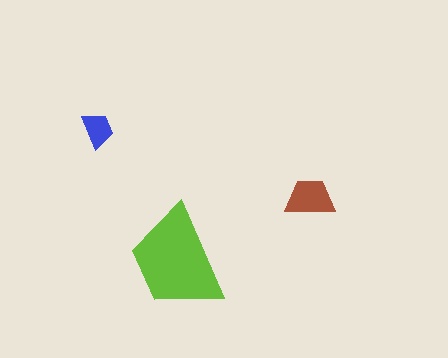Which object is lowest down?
The lime trapezoid is bottommost.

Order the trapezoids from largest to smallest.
the lime one, the brown one, the blue one.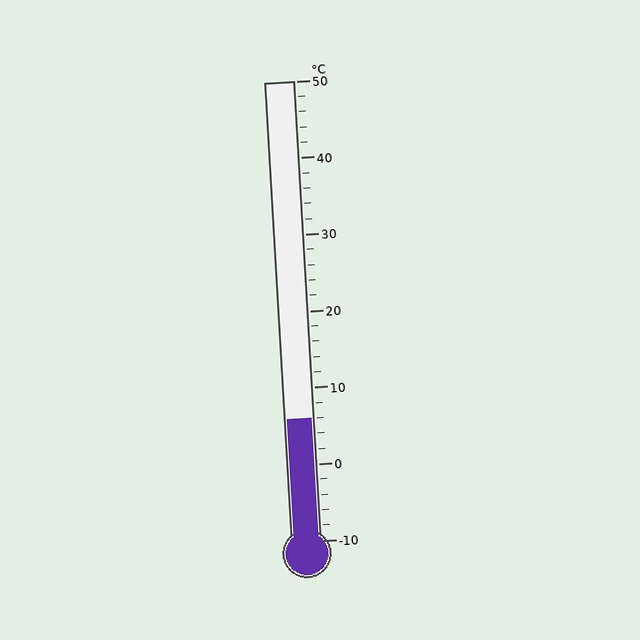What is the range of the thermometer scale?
The thermometer scale ranges from -10°C to 50°C.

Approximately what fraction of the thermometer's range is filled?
The thermometer is filled to approximately 25% of its range.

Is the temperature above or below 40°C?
The temperature is below 40°C.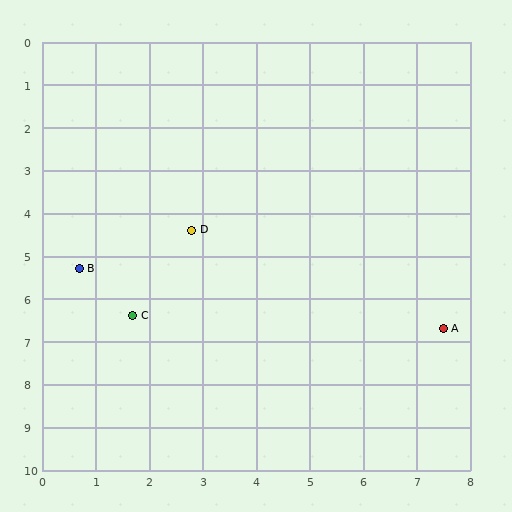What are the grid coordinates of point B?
Point B is at approximately (0.7, 5.3).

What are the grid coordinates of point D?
Point D is at approximately (2.8, 4.4).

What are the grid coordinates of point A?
Point A is at approximately (7.5, 6.7).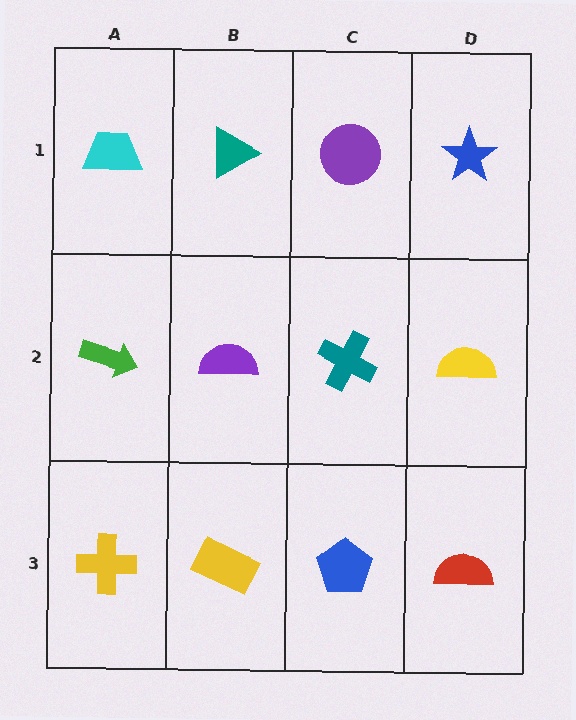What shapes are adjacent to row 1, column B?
A purple semicircle (row 2, column B), a cyan trapezoid (row 1, column A), a purple circle (row 1, column C).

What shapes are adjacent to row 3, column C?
A teal cross (row 2, column C), a yellow rectangle (row 3, column B), a red semicircle (row 3, column D).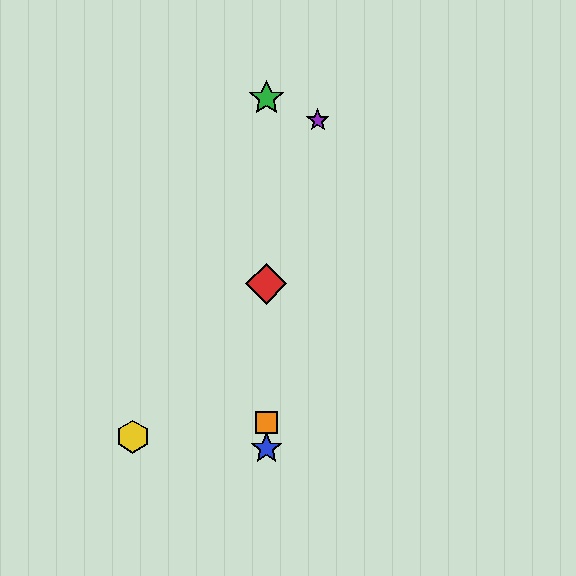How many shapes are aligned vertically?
4 shapes (the red diamond, the blue star, the green star, the orange square) are aligned vertically.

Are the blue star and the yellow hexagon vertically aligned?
No, the blue star is at x≈266 and the yellow hexagon is at x≈133.